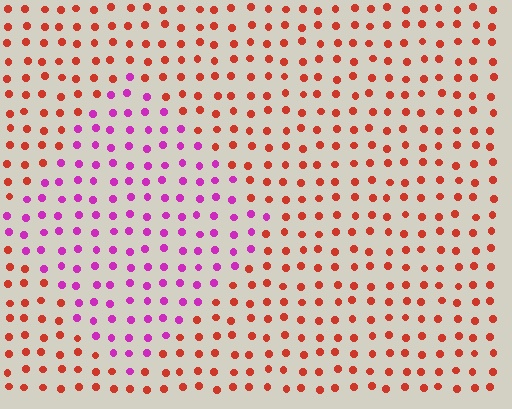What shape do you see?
I see a diamond.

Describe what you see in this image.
The image is filled with small red elements in a uniform arrangement. A diamond-shaped region is visible where the elements are tinted to a slightly different hue, forming a subtle color boundary.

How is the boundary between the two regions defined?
The boundary is defined purely by a slight shift in hue (about 60 degrees). Spacing, size, and orientation are identical on both sides.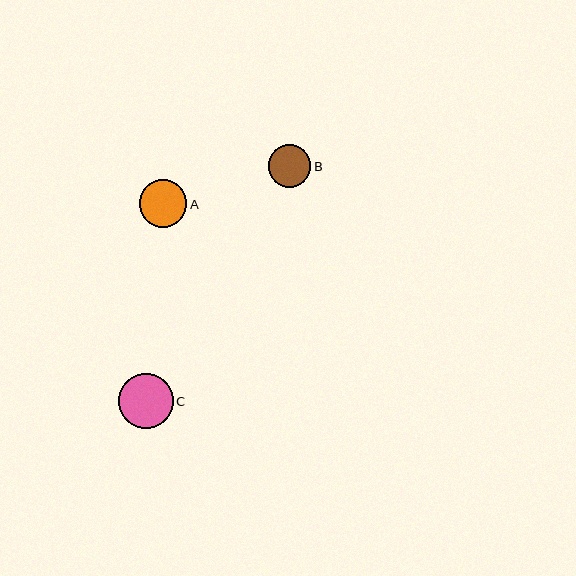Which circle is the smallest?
Circle B is the smallest with a size of approximately 42 pixels.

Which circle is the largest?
Circle C is the largest with a size of approximately 55 pixels.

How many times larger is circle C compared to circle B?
Circle C is approximately 1.3 times the size of circle B.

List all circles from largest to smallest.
From largest to smallest: C, A, B.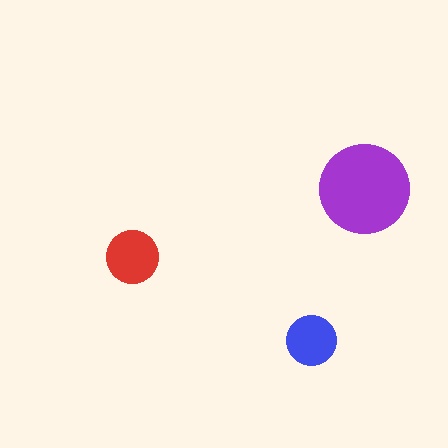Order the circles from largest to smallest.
the purple one, the red one, the blue one.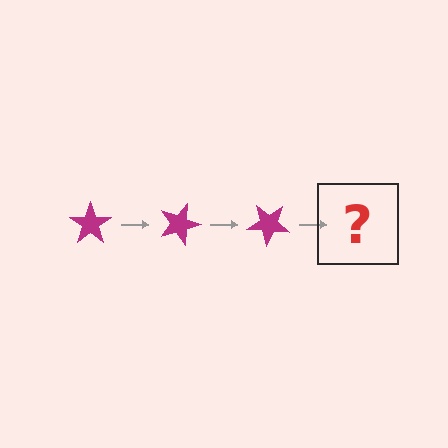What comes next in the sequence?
The next element should be a magenta star rotated 60 degrees.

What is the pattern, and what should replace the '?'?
The pattern is that the star rotates 20 degrees each step. The '?' should be a magenta star rotated 60 degrees.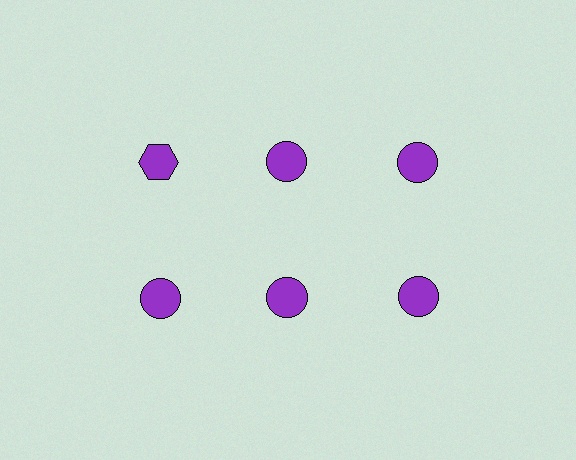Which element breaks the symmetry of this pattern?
The purple hexagon in the top row, leftmost column breaks the symmetry. All other shapes are purple circles.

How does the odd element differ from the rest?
It has a different shape: hexagon instead of circle.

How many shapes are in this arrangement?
There are 6 shapes arranged in a grid pattern.